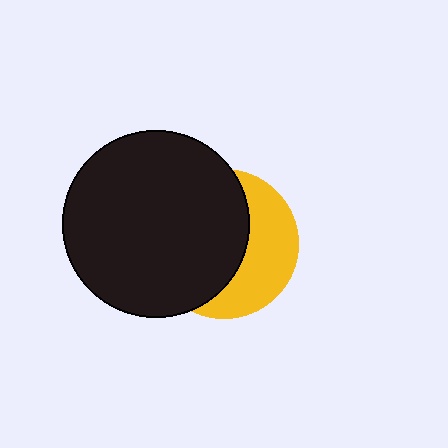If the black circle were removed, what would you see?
You would see the complete yellow circle.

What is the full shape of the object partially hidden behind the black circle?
The partially hidden object is a yellow circle.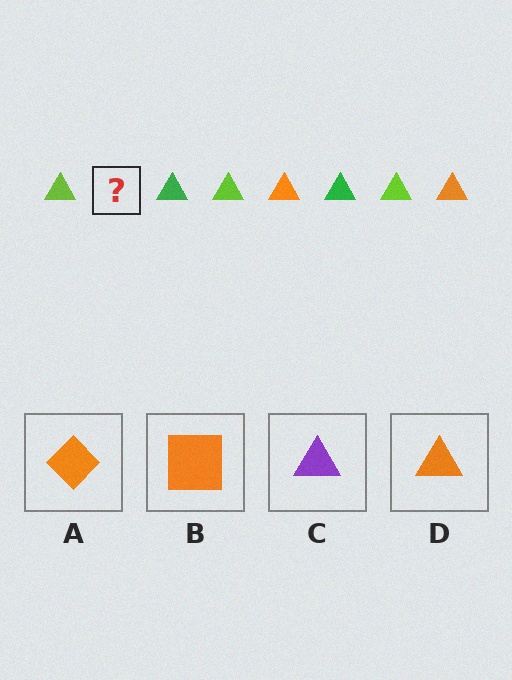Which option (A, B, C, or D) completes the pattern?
D.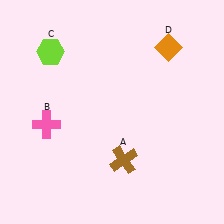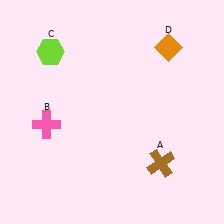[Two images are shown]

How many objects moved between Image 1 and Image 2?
1 object moved between the two images.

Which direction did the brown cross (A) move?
The brown cross (A) moved right.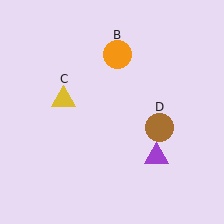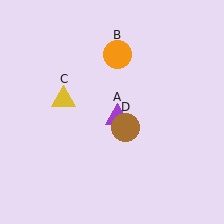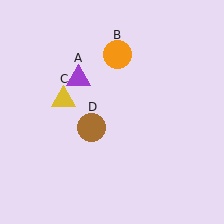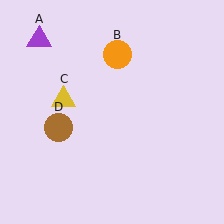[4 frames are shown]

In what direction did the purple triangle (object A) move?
The purple triangle (object A) moved up and to the left.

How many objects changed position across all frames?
2 objects changed position: purple triangle (object A), brown circle (object D).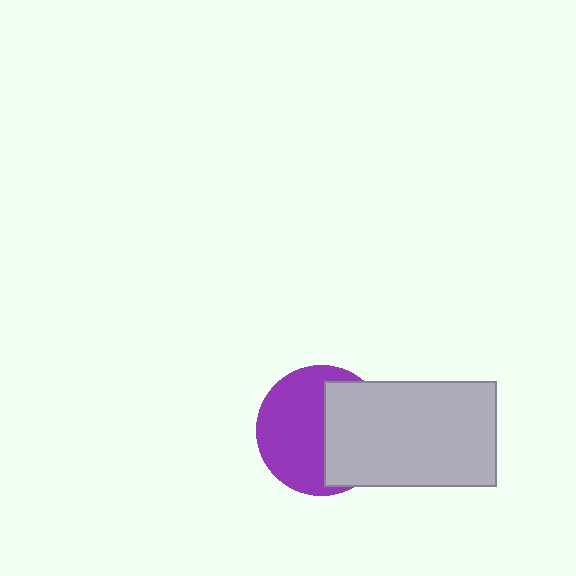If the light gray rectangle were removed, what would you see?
You would see the complete purple circle.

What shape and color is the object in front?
The object in front is a light gray rectangle.